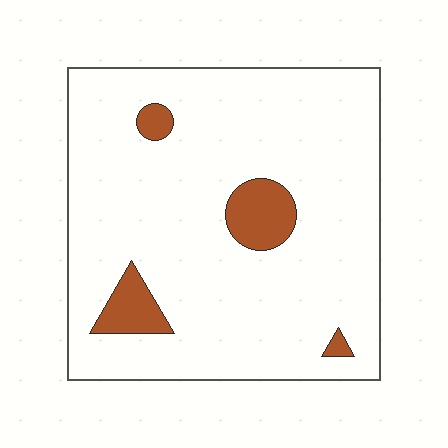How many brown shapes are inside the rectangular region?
4.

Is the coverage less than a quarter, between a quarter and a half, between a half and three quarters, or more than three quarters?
Less than a quarter.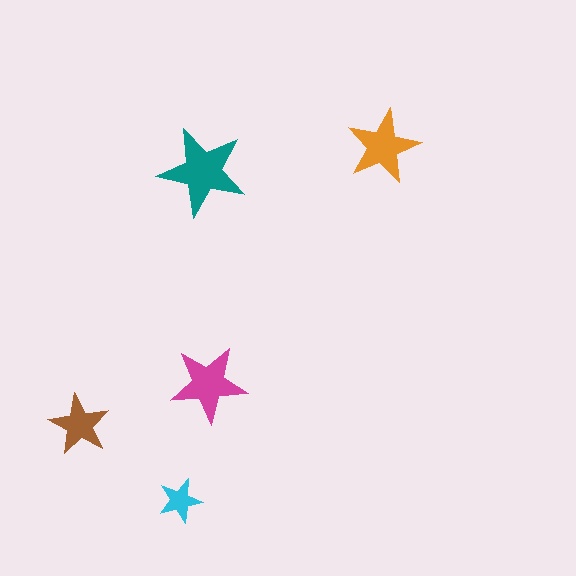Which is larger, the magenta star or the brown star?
The magenta one.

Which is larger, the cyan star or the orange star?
The orange one.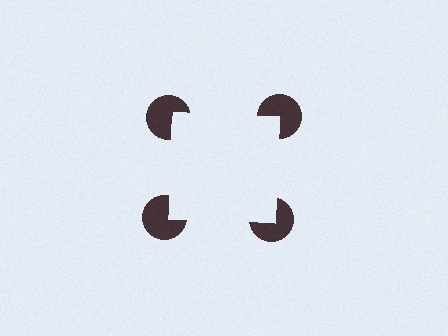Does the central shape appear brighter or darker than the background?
It typically appears slightly brighter than the background, even though no actual brightness change is drawn.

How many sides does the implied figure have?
4 sides.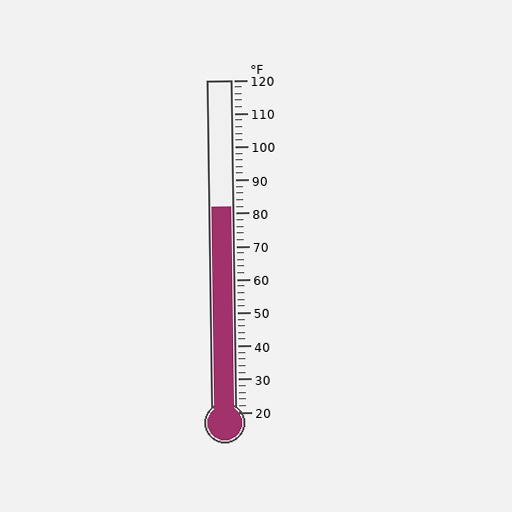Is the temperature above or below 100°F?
The temperature is below 100°F.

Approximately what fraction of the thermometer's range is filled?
The thermometer is filled to approximately 60% of its range.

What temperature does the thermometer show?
The thermometer shows approximately 82°F.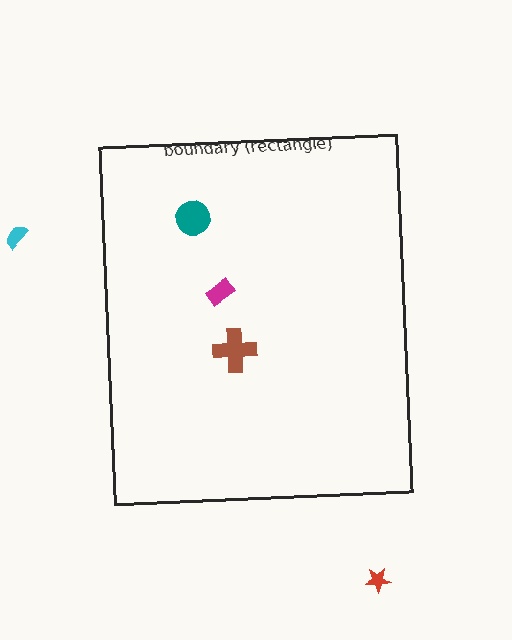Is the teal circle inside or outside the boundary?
Inside.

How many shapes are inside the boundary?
3 inside, 2 outside.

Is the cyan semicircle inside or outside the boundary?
Outside.